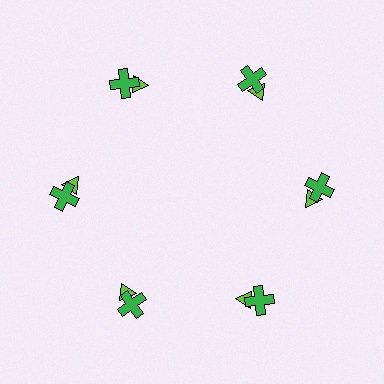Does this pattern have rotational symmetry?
Yes, this pattern has 6-fold rotational symmetry. It looks the same after rotating 60 degrees around the center.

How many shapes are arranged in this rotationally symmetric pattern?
There are 12 shapes, arranged in 6 groups of 2.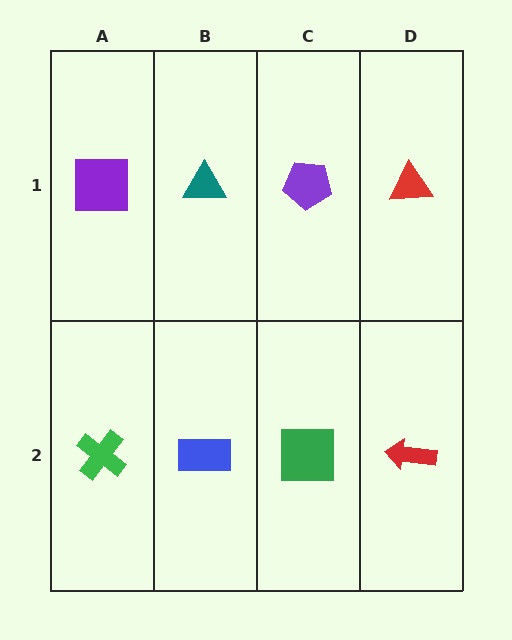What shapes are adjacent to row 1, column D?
A red arrow (row 2, column D), a purple pentagon (row 1, column C).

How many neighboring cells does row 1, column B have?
3.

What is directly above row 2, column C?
A purple pentagon.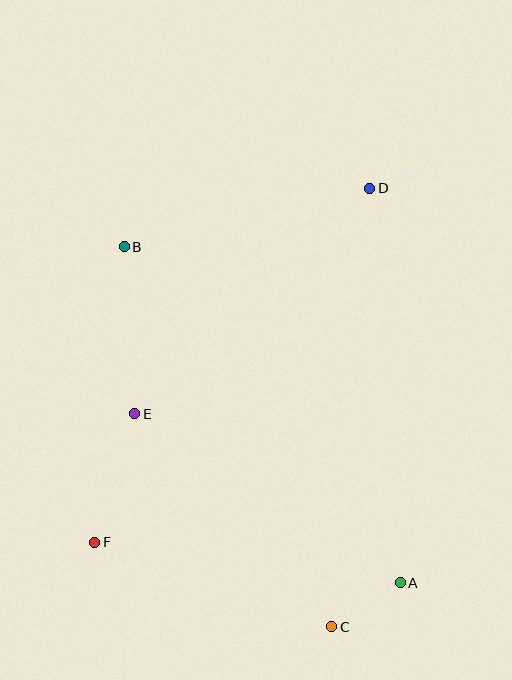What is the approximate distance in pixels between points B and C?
The distance between B and C is approximately 433 pixels.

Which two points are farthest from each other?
Points D and F are farthest from each other.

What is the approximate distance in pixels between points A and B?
The distance between A and B is approximately 435 pixels.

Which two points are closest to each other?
Points A and C are closest to each other.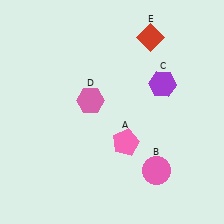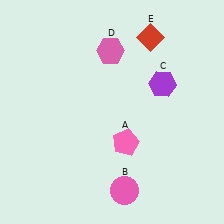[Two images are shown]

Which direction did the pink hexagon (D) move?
The pink hexagon (D) moved up.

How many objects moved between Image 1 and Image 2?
2 objects moved between the two images.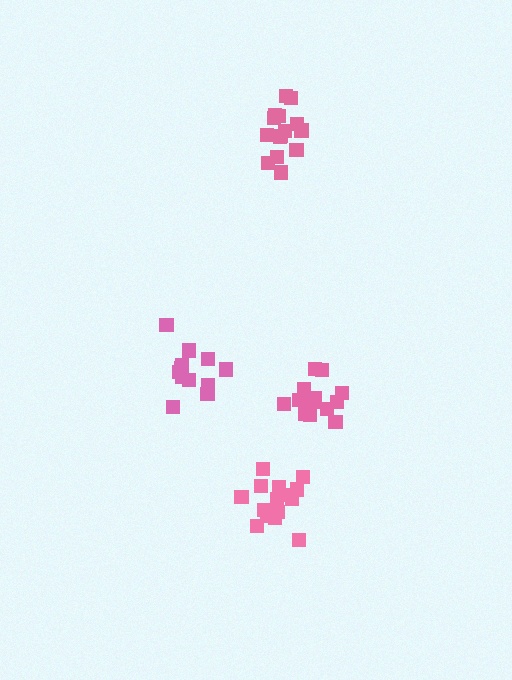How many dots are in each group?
Group 1: 12 dots, Group 2: 15 dots, Group 3: 15 dots, Group 4: 15 dots (57 total).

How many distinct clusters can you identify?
There are 4 distinct clusters.